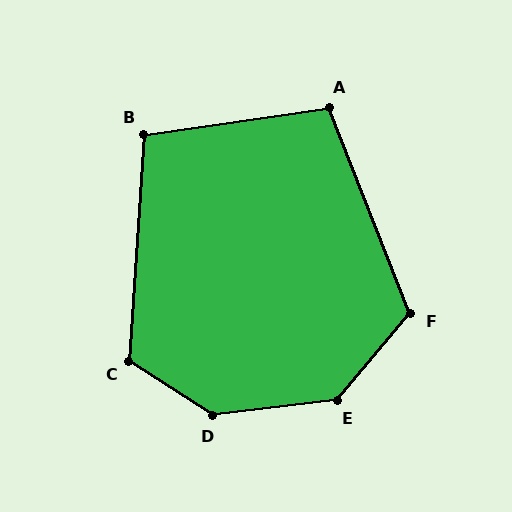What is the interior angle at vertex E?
Approximately 138 degrees (obtuse).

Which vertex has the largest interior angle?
D, at approximately 140 degrees.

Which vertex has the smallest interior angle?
B, at approximately 102 degrees.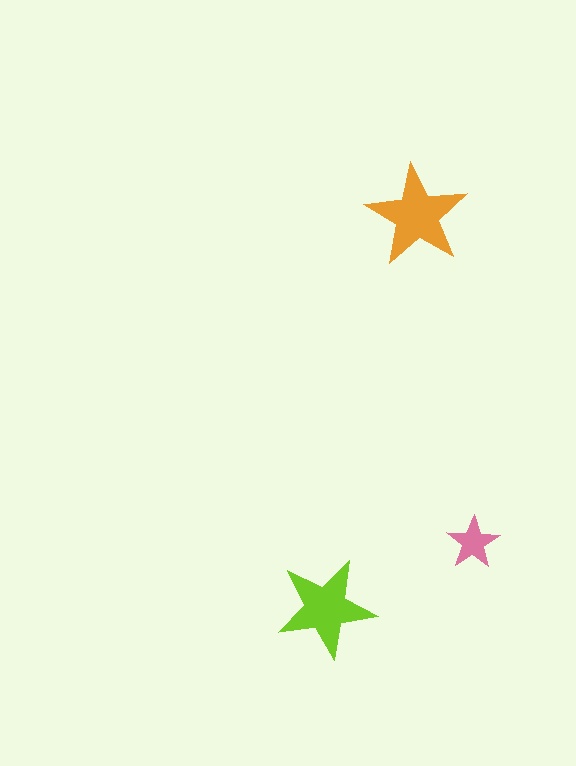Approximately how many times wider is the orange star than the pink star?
About 2 times wider.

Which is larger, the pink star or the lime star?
The lime one.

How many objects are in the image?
There are 3 objects in the image.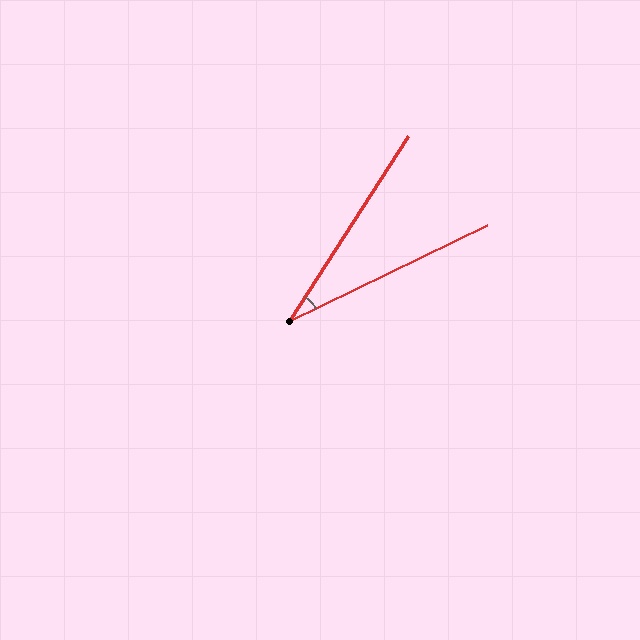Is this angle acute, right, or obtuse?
It is acute.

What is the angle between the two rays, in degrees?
Approximately 32 degrees.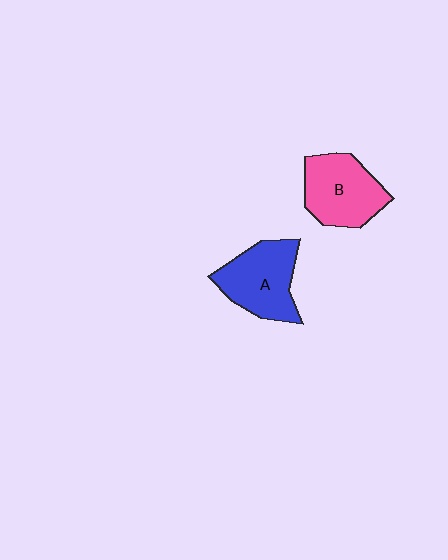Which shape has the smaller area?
Shape B (pink).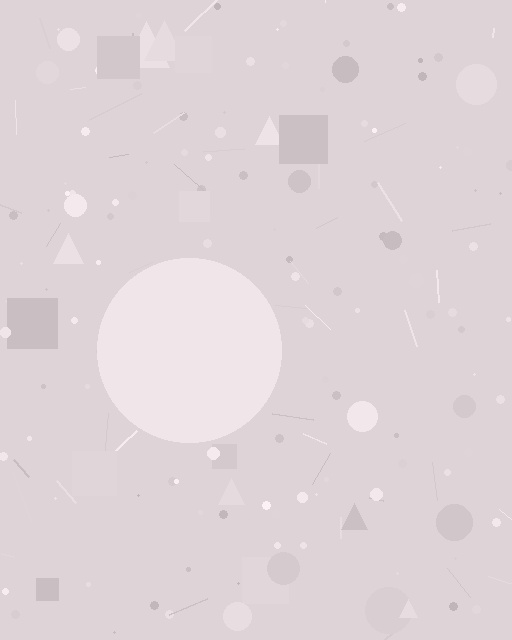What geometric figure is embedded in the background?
A circle is embedded in the background.